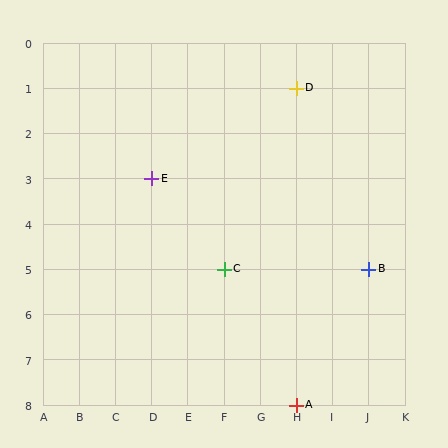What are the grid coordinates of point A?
Point A is at grid coordinates (H, 8).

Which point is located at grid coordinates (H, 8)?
Point A is at (H, 8).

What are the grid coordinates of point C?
Point C is at grid coordinates (F, 5).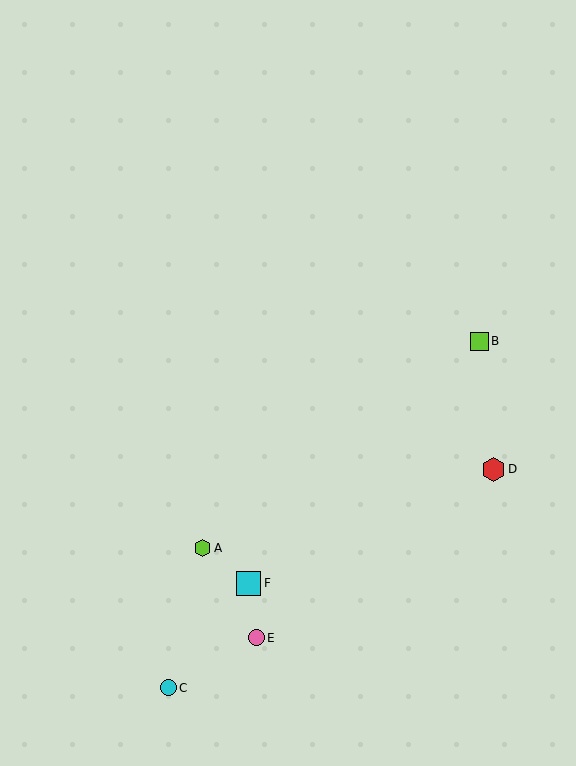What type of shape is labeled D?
Shape D is a red hexagon.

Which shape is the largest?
The cyan square (labeled F) is the largest.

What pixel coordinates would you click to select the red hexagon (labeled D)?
Click at (493, 469) to select the red hexagon D.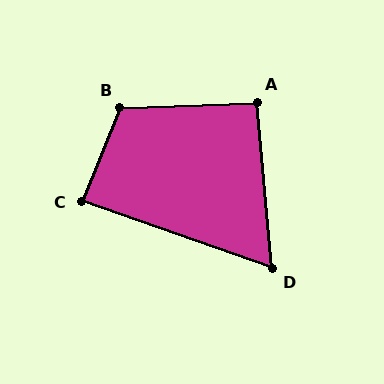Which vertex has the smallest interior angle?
D, at approximately 66 degrees.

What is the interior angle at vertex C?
Approximately 87 degrees (approximately right).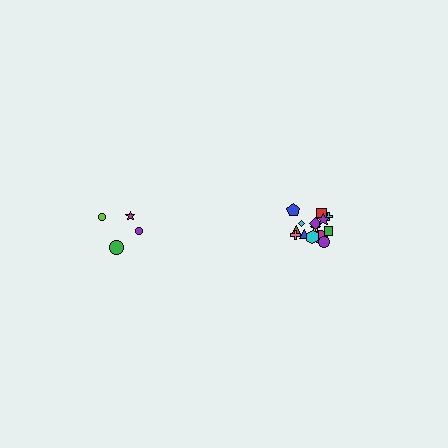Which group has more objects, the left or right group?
The right group.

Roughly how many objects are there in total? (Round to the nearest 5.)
Roughly 20 objects in total.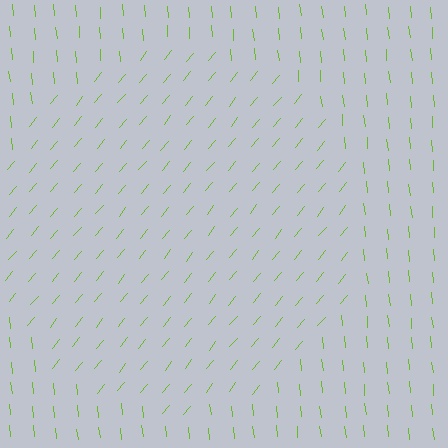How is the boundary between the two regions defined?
The boundary is defined purely by a change in line orientation (approximately 45 degrees difference). All lines are the same color and thickness.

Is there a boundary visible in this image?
Yes, there is a texture boundary formed by a change in line orientation.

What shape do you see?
I see a circle.